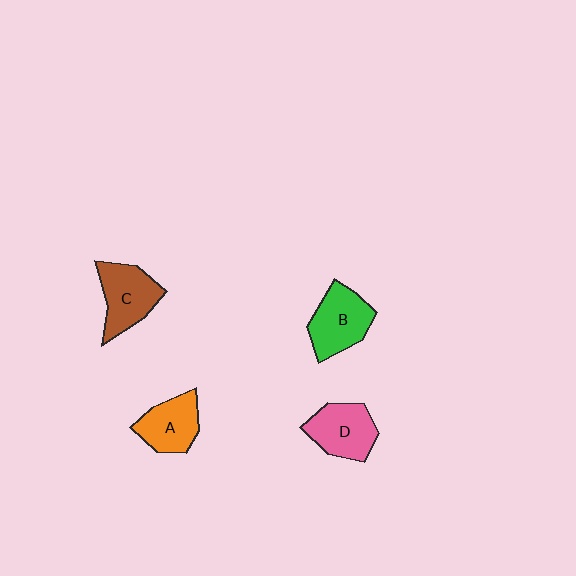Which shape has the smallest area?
Shape A (orange).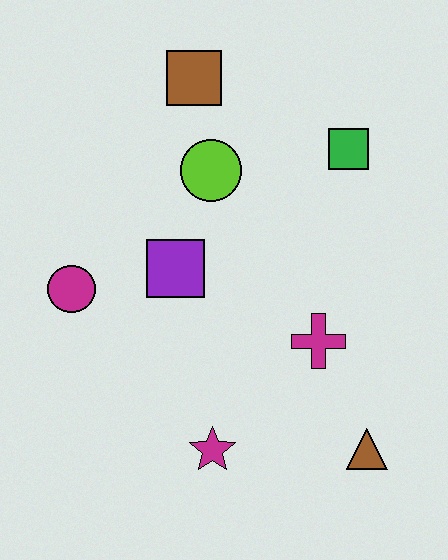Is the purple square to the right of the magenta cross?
No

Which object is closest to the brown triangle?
The magenta cross is closest to the brown triangle.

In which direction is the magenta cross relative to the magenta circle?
The magenta cross is to the right of the magenta circle.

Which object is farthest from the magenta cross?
The brown square is farthest from the magenta cross.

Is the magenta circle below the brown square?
Yes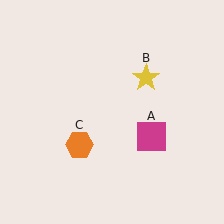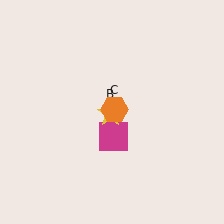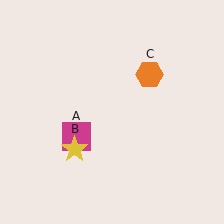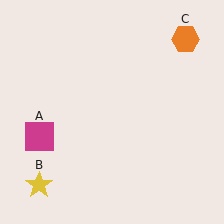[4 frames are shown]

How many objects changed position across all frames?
3 objects changed position: magenta square (object A), yellow star (object B), orange hexagon (object C).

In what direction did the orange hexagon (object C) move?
The orange hexagon (object C) moved up and to the right.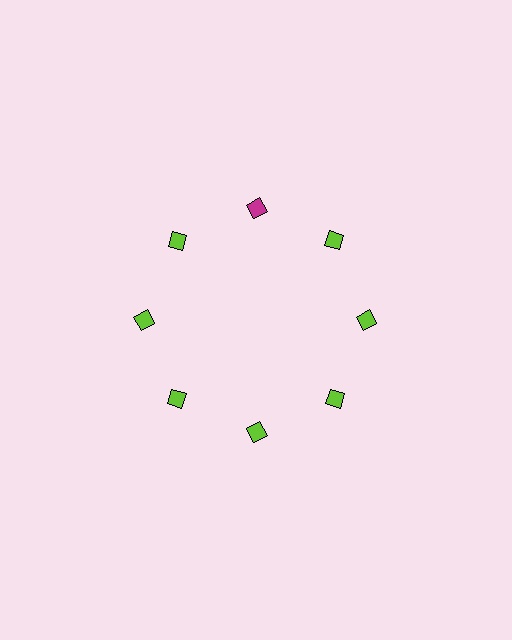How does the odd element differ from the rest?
It has a different color: magenta instead of lime.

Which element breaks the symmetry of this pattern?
The magenta diamond at roughly the 12 o'clock position breaks the symmetry. All other shapes are lime diamonds.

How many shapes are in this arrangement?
There are 8 shapes arranged in a ring pattern.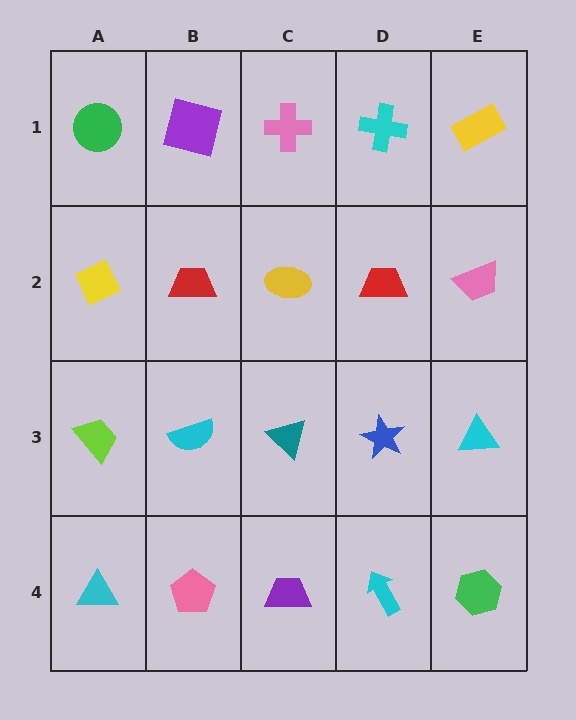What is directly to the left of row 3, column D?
A teal triangle.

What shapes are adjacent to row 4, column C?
A teal triangle (row 3, column C), a pink pentagon (row 4, column B), a cyan arrow (row 4, column D).